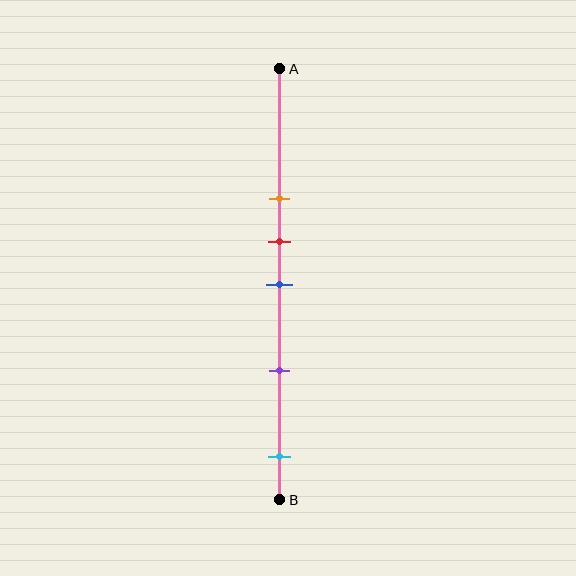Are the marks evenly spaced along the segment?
No, the marks are not evenly spaced.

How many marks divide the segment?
There are 5 marks dividing the segment.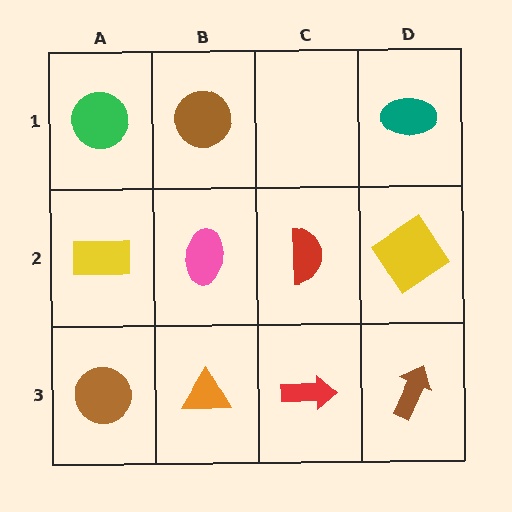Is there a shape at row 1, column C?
No, that cell is empty.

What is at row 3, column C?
A red arrow.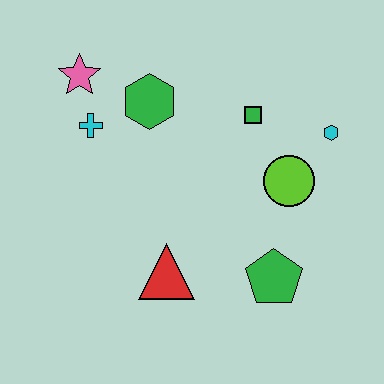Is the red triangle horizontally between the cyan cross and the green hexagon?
No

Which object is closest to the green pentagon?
The lime circle is closest to the green pentagon.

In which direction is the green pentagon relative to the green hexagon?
The green pentagon is below the green hexagon.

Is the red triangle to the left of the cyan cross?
No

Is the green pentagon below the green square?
Yes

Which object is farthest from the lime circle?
The pink star is farthest from the lime circle.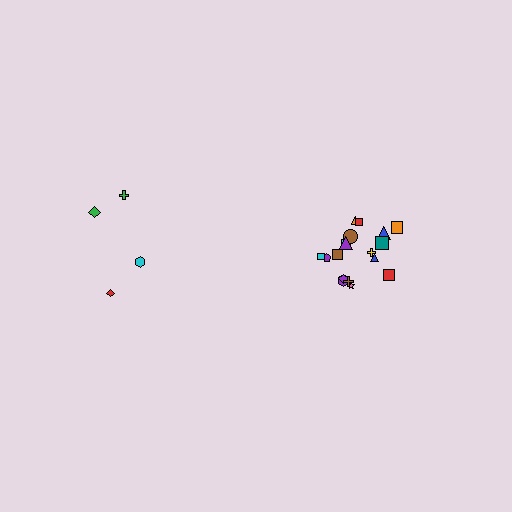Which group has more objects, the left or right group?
The right group.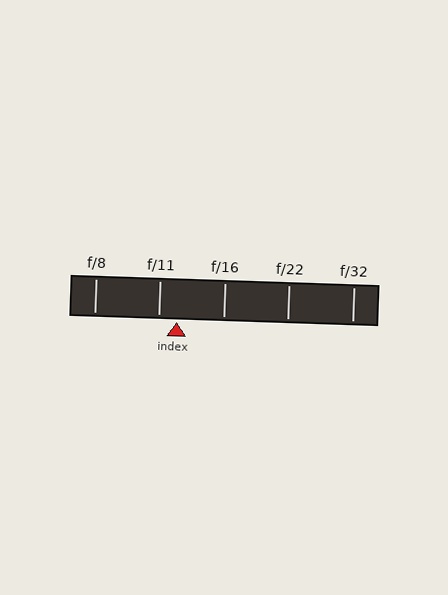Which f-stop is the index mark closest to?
The index mark is closest to f/11.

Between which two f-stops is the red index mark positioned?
The index mark is between f/11 and f/16.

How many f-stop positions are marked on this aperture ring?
There are 5 f-stop positions marked.